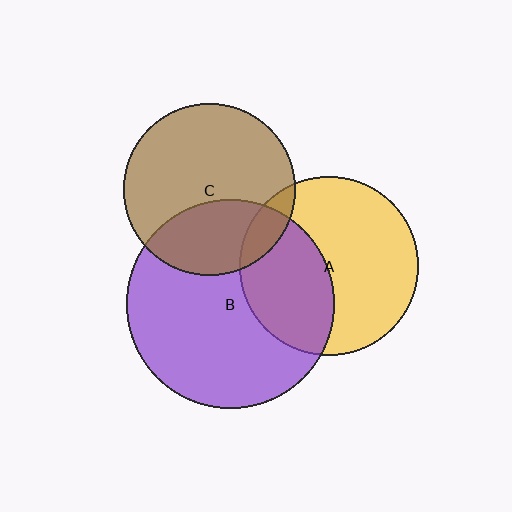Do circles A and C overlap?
Yes.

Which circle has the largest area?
Circle B (purple).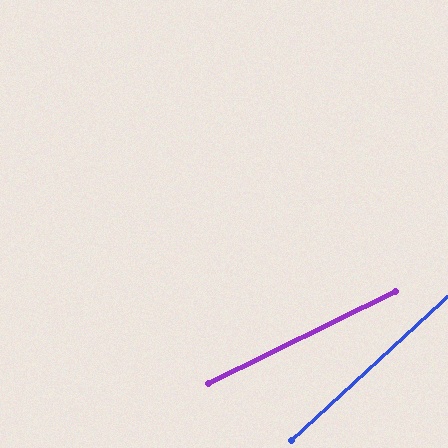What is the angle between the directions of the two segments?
Approximately 17 degrees.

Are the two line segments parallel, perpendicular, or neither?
Neither parallel nor perpendicular — they differ by about 17°.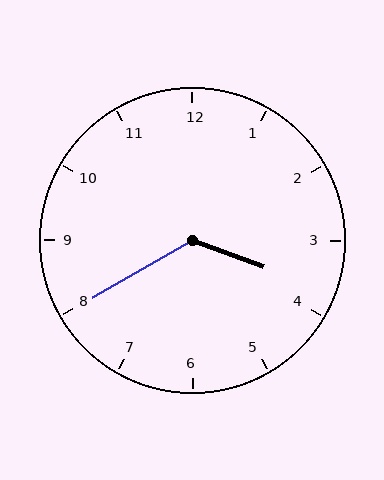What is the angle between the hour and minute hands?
Approximately 130 degrees.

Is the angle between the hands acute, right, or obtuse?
It is obtuse.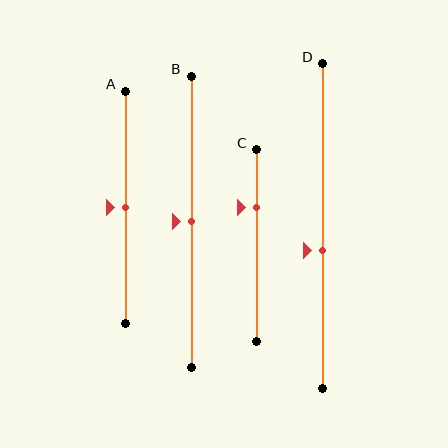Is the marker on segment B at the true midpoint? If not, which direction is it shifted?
Yes, the marker on segment B is at the true midpoint.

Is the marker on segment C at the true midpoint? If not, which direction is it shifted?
No, the marker on segment C is shifted upward by about 20% of the segment length.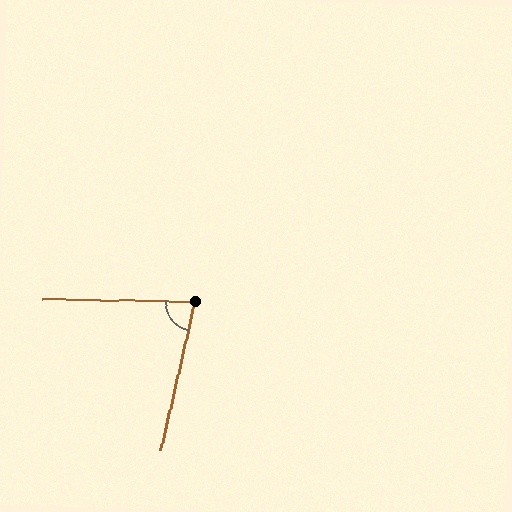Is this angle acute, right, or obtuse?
It is acute.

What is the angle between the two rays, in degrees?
Approximately 78 degrees.